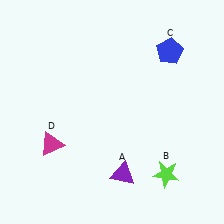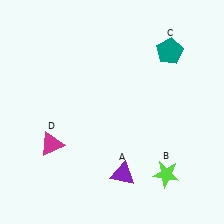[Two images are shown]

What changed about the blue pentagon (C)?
In Image 1, C is blue. In Image 2, it changed to teal.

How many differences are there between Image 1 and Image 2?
There is 1 difference between the two images.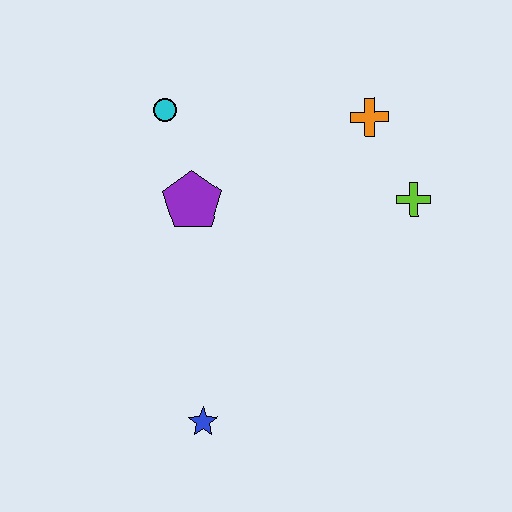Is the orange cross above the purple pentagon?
Yes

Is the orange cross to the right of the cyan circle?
Yes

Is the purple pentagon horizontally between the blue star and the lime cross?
No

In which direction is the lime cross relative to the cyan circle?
The lime cross is to the right of the cyan circle.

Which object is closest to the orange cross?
The lime cross is closest to the orange cross.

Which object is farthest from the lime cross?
The blue star is farthest from the lime cross.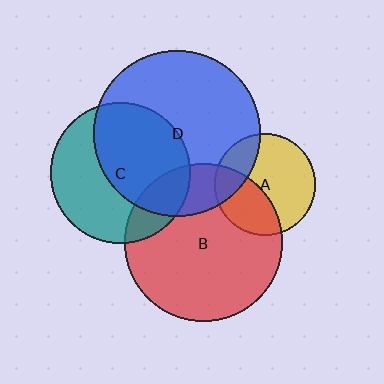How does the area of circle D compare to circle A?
Approximately 2.7 times.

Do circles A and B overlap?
Yes.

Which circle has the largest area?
Circle D (blue).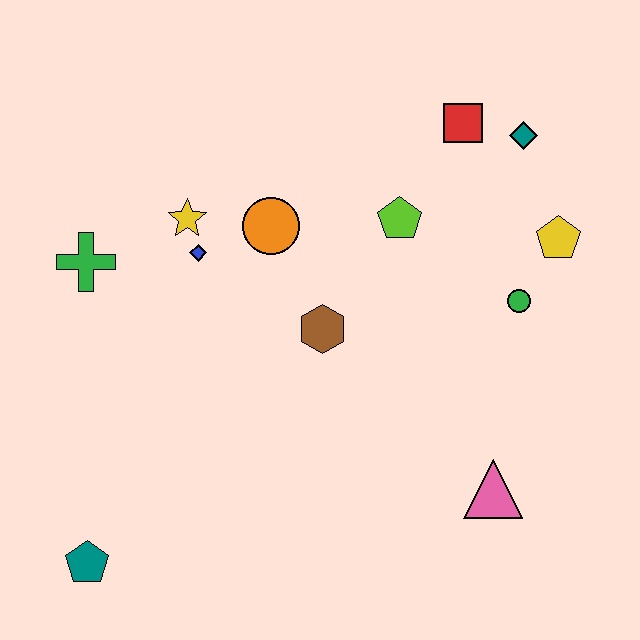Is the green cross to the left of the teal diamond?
Yes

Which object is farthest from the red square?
The teal pentagon is farthest from the red square.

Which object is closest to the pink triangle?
The green circle is closest to the pink triangle.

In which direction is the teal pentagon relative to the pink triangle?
The teal pentagon is to the left of the pink triangle.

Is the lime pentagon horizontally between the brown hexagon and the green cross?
No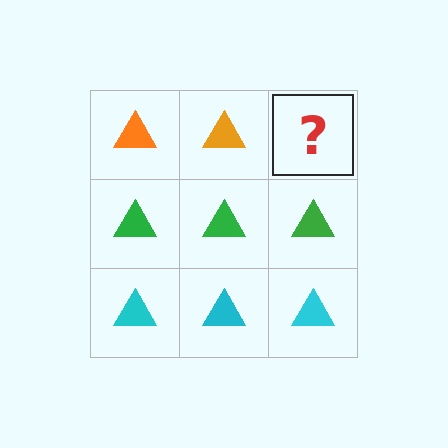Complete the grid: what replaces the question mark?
The question mark should be replaced with an orange triangle.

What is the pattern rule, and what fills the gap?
The rule is that each row has a consistent color. The gap should be filled with an orange triangle.